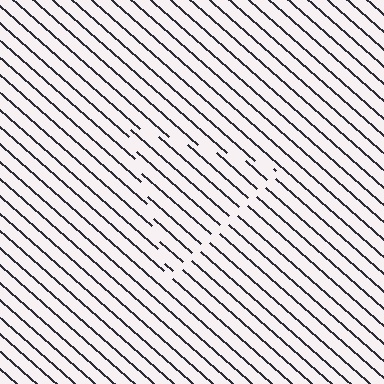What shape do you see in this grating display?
An illusory triangle. The interior of the shape contains the same grating, shifted by half a period — the contour is defined by the phase discontinuity where line-ends from the inner and outer gratings abut.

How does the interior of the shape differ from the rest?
The interior of the shape contains the same grating, shifted by half a period — the contour is defined by the phase discontinuity where line-ends from the inner and outer gratings abut.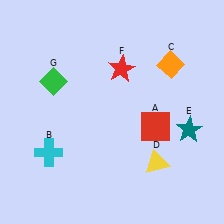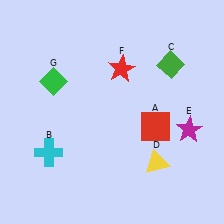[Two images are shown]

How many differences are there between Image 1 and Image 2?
There are 2 differences between the two images.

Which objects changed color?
C changed from orange to green. E changed from teal to magenta.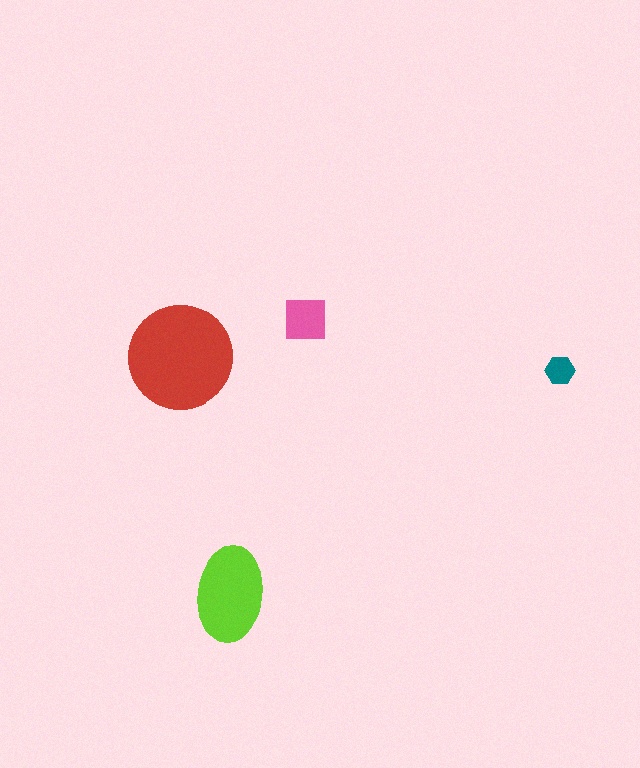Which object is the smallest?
The teal hexagon.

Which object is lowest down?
The lime ellipse is bottommost.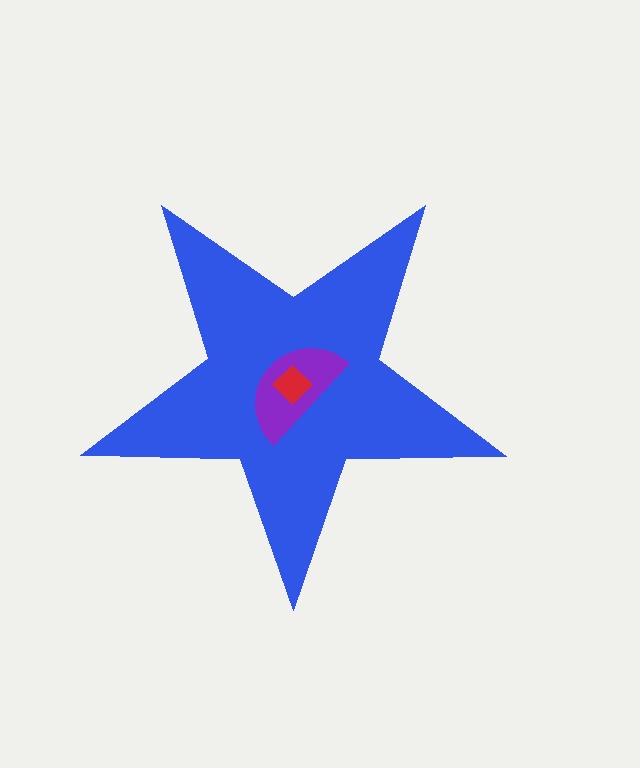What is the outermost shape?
The blue star.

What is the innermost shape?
The red diamond.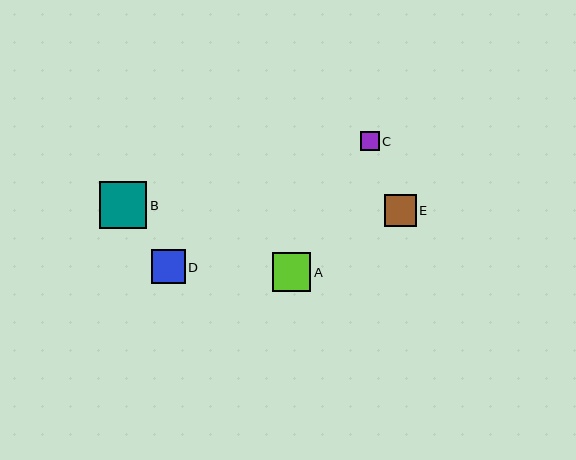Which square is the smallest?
Square C is the smallest with a size of approximately 18 pixels.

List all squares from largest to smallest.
From largest to smallest: B, A, D, E, C.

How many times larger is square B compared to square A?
Square B is approximately 1.2 times the size of square A.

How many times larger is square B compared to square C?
Square B is approximately 2.6 times the size of square C.